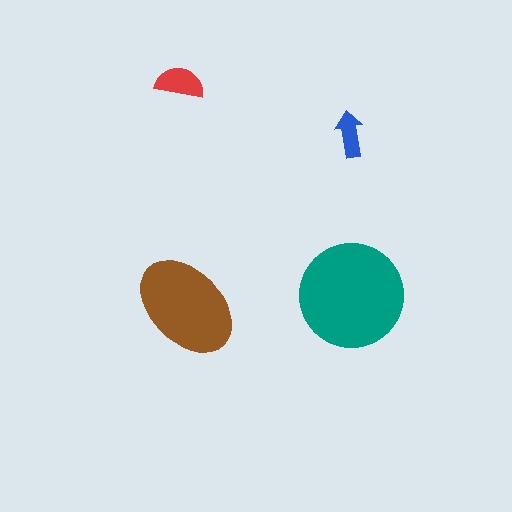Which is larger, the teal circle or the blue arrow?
The teal circle.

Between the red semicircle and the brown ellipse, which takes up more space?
The brown ellipse.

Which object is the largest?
The teal circle.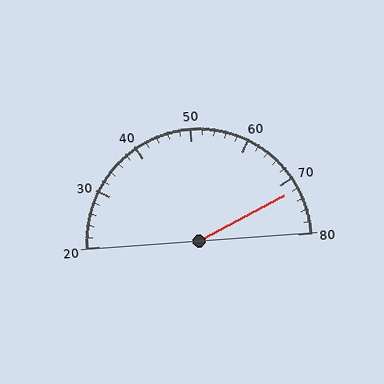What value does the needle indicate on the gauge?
The needle indicates approximately 72.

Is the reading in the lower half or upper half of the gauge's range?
The reading is in the upper half of the range (20 to 80).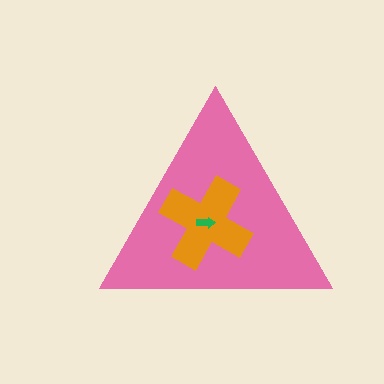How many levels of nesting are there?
3.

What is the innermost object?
The green arrow.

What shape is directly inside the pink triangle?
The orange cross.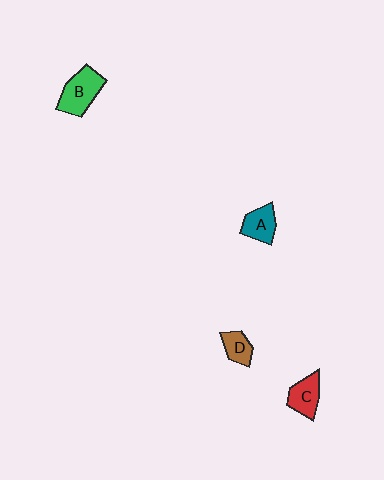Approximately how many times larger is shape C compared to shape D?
Approximately 1.3 times.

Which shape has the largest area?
Shape B (green).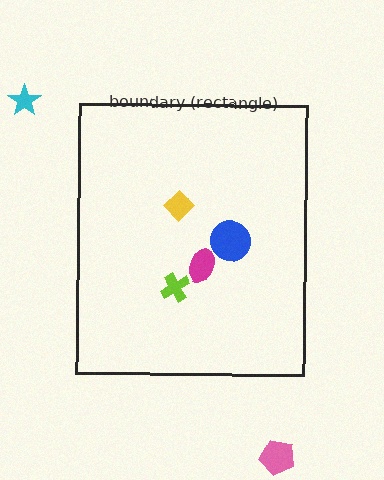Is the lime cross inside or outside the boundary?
Inside.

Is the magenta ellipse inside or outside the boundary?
Inside.